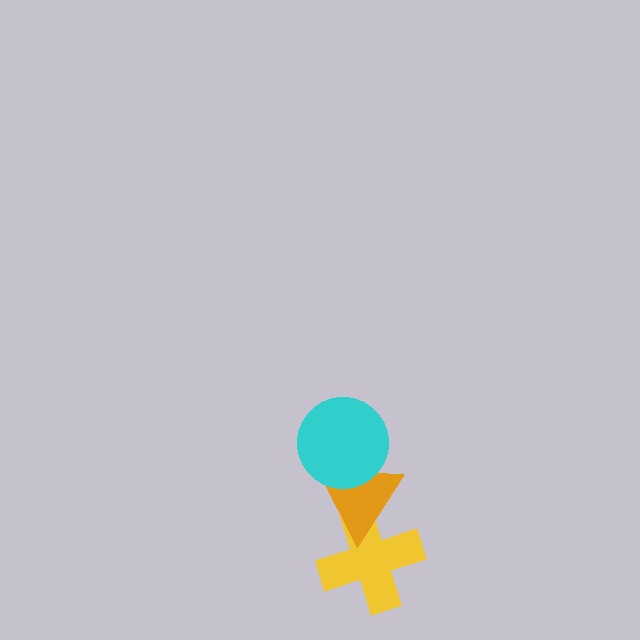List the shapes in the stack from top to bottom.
From top to bottom: the cyan circle, the orange triangle, the yellow cross.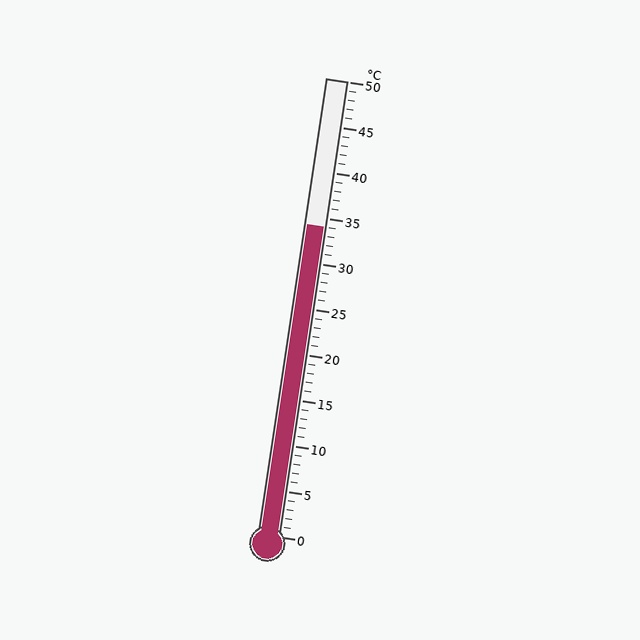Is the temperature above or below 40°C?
The temperature is below 40°C.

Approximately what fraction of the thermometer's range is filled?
The thermometer is filled to approximately 70% of its range.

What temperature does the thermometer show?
The thermometer shows approximately 34°C.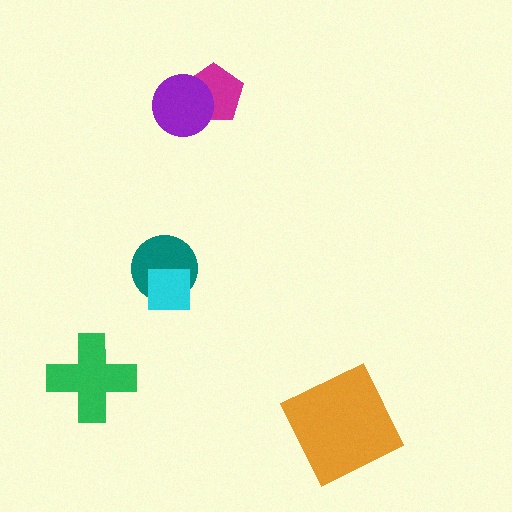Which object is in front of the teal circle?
The cyan square is in front of the teal circle.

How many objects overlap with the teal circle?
1 object overlaps with the teal circle.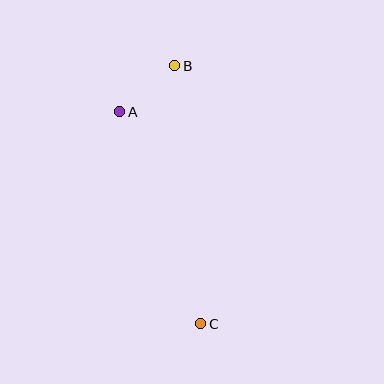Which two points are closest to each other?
Points A and B are closest to each other.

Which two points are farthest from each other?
Points B and C are farthest from each other.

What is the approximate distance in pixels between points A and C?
The distance between A and C is approximately 227 pixels.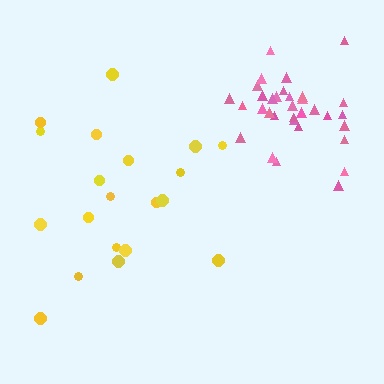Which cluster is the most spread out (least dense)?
Yellow.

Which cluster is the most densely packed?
Pink.